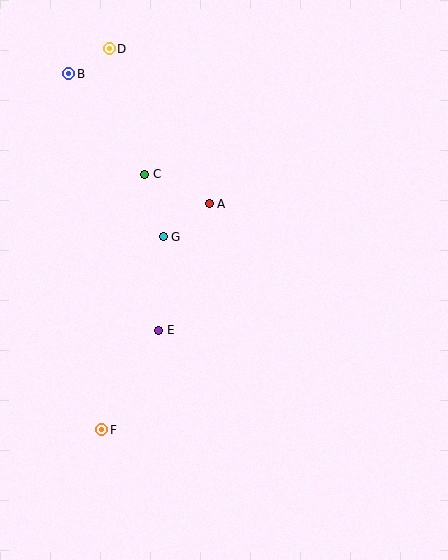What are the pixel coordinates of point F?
Point F is at (102, 430).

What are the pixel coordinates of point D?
Point D is at (109, 49).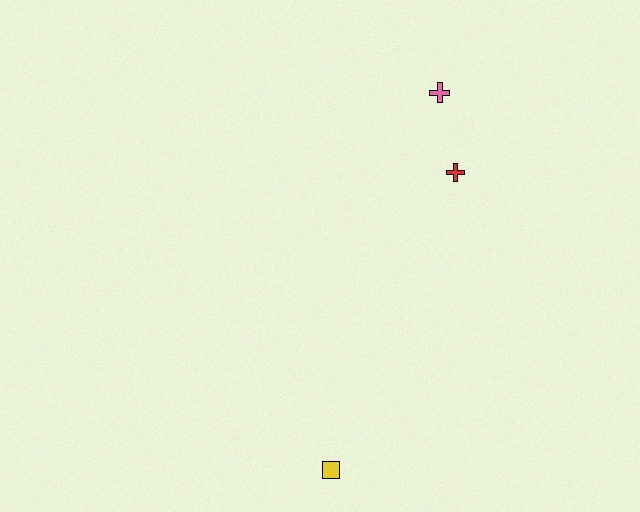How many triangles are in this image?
There are no triangles.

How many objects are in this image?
There are 3 objects.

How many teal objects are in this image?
There are no teal objects.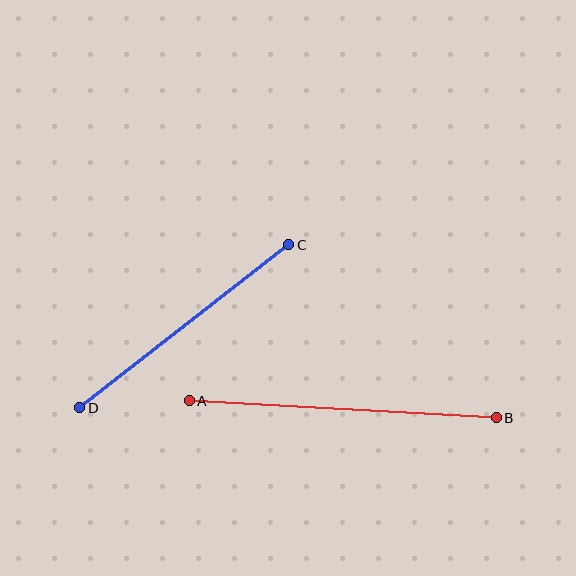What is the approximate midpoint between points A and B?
The midpoint is at approximately (343, 409) pixels.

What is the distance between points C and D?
The distance is approximately 265 pixels.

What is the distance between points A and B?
The distance is approximately 308 pixels.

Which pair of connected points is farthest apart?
Points A and B are farthest apart.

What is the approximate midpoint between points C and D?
The midpoint is at approximately (184, 326) pixels.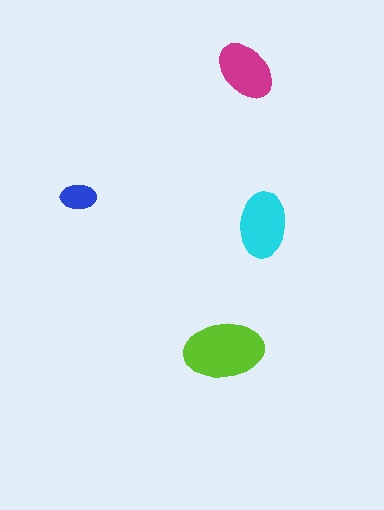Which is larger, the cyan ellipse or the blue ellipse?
The cyan one.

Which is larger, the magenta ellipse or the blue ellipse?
The magenta one.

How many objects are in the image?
There are 4 objects in the image.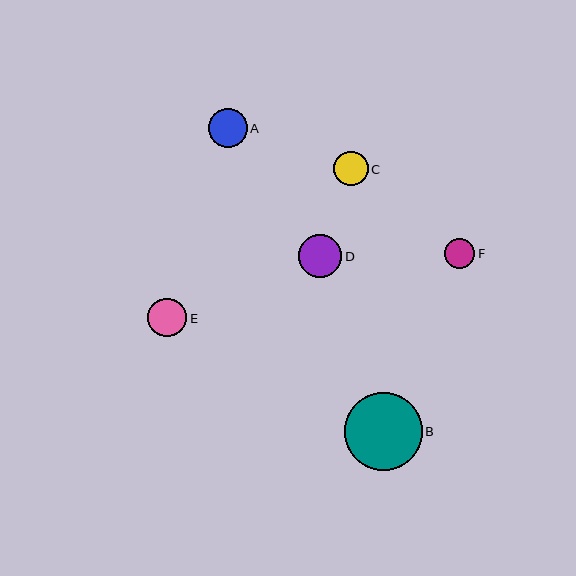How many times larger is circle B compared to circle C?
Circle B is approximately 2.3 times the size of circle C.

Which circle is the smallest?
Circle F is the smallest with a size of approximately 30 pixels.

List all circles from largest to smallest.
From largest to smallest: B, D, A, E, C, F.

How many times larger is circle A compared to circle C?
Circle A is approximately 1.1 times the size of circle C.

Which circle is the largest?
Circle B is the largest with a size of approximately 78 pixels.